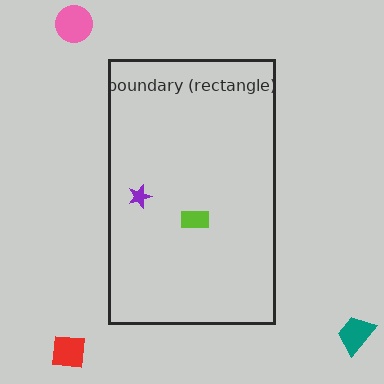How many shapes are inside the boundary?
2 inside, 3 outside.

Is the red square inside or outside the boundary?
Outside.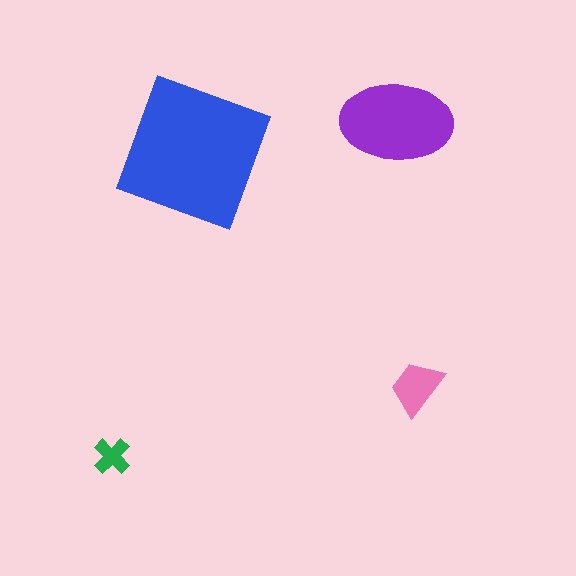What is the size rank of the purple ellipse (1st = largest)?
2nd.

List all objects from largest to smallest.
The blue square, the purple ellipse, the pink trapezoid, the green cross.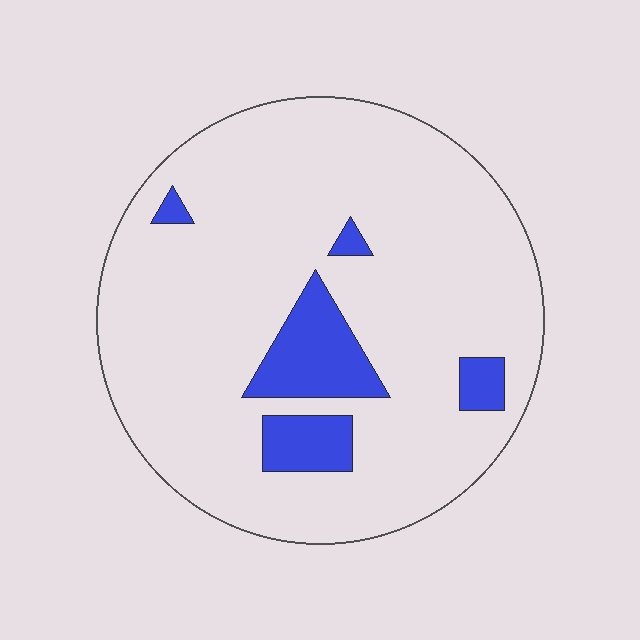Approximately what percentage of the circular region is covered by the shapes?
Approximately 10%.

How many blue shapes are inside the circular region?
5.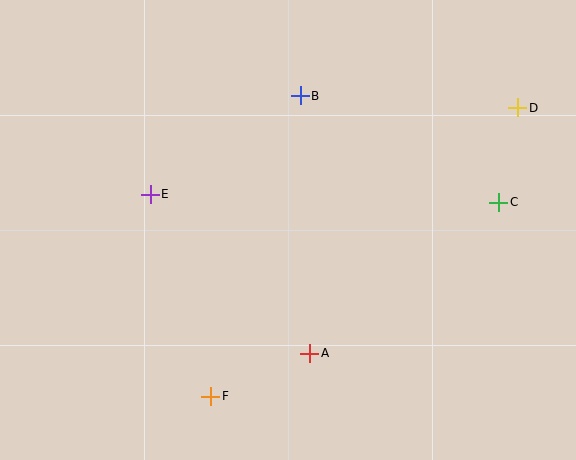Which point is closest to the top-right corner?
Point D is closest to the top-right corner.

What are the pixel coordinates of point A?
Point A is at (310, 353).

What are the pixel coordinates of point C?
Point C is at (499, 202).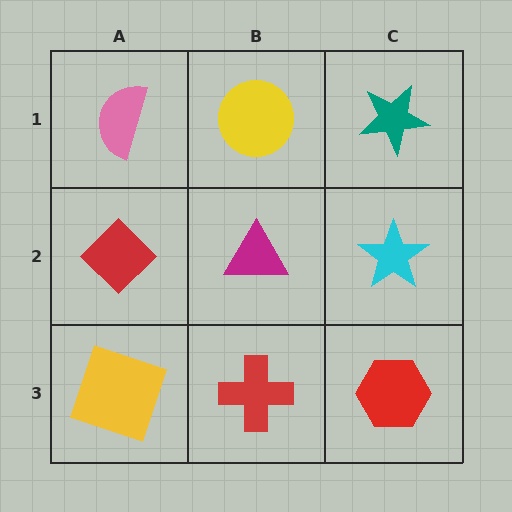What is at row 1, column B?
A yellow circle.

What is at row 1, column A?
A pink semicircle.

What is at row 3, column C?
A red hexagon.